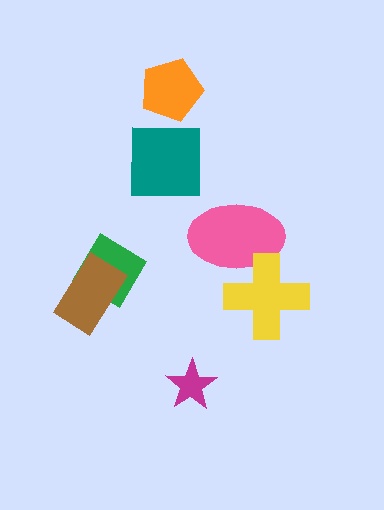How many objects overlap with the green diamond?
1 object overlaps with the green diamond.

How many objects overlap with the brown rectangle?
1 object overlaps with the brown rectangle.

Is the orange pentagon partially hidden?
No, no other shape covers it.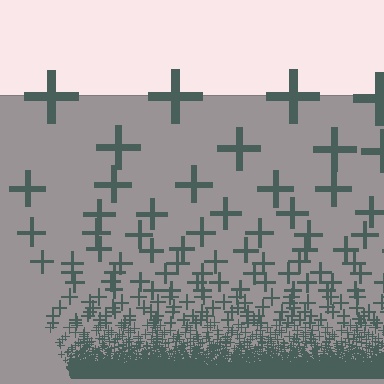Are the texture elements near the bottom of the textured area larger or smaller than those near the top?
Smaller. The gradient is inverted — elements near the bottom are smaller and denser.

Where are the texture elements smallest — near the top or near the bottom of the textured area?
Near the bottom.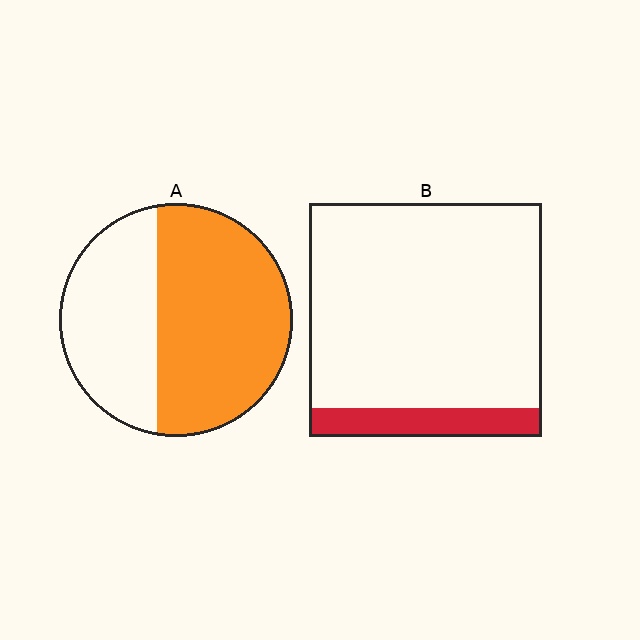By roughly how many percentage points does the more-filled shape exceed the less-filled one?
By roughly 50 percentage points (A over B).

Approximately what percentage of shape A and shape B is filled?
A is approximately 60% and B is approximately 10%.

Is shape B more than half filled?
No.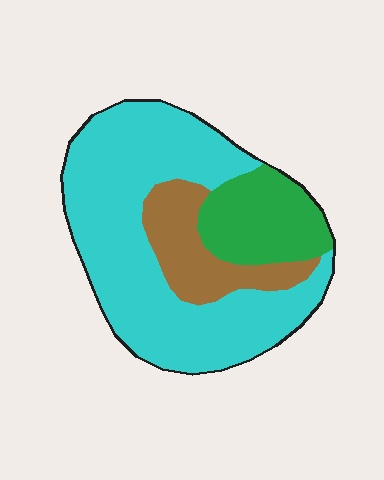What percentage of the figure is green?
Green takes up about one fifth (1/5) of the figure.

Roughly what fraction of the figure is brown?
Brown takes up about one sixth (1/6) of the figure.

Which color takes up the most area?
Cyan, at roughly 65%.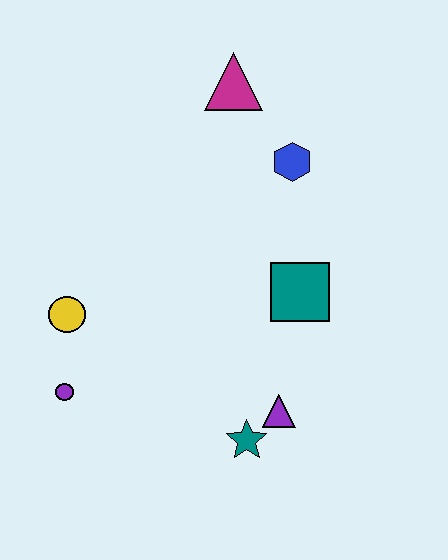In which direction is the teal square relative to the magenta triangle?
The teal square is below the magenta triangle.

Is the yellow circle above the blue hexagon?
No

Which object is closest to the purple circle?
The yellow circle is closest to the purple circle.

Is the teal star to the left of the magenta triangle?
No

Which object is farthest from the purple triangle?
The magenta triangle is farthest from the purple triangle.